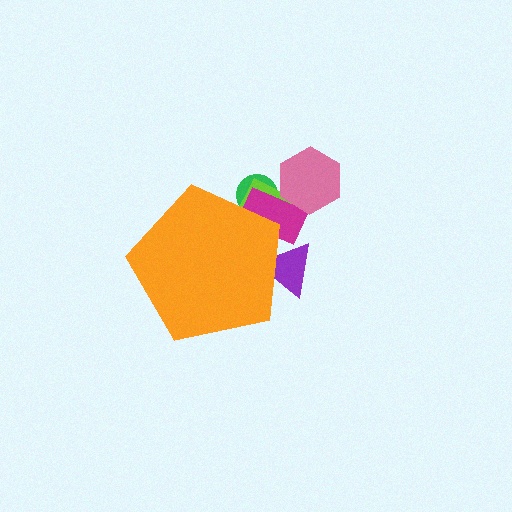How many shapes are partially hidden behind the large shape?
4 shapes are partially hidden.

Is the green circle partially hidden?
Yes, the green circle is partially hidden behind the orange pentagon.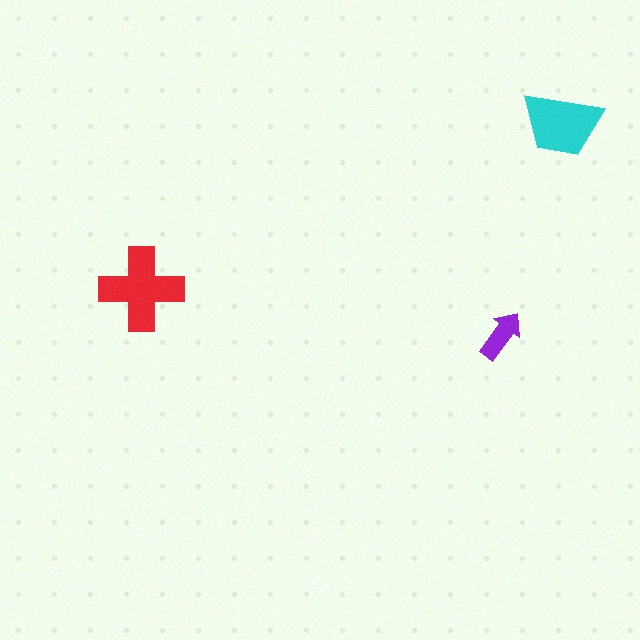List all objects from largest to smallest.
The red cross, the cyan trapezoid, the purple arrow.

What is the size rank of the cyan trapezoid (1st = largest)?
2nd.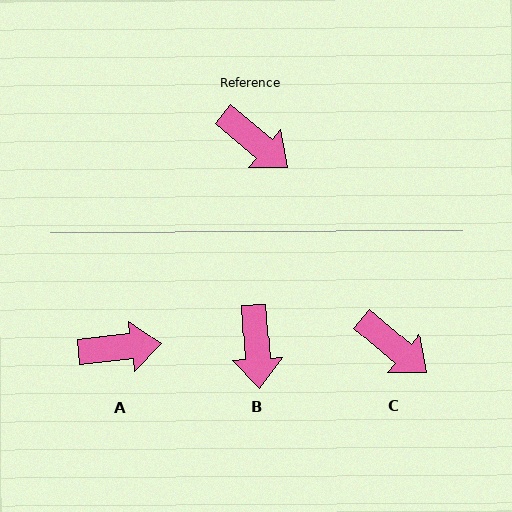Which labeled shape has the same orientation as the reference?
C.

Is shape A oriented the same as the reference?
No, it is off by about 45 degrees.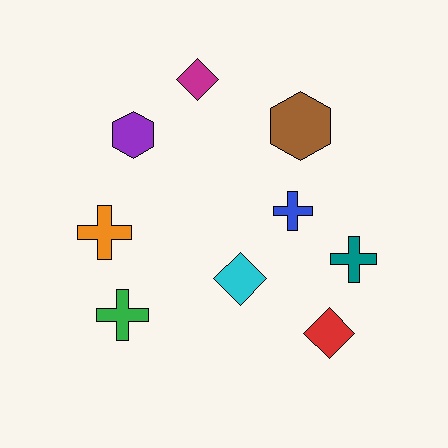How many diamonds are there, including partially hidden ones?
There are 3 diamonds.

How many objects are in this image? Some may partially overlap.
There are 9 objects.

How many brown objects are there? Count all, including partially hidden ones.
There is 1 brown object.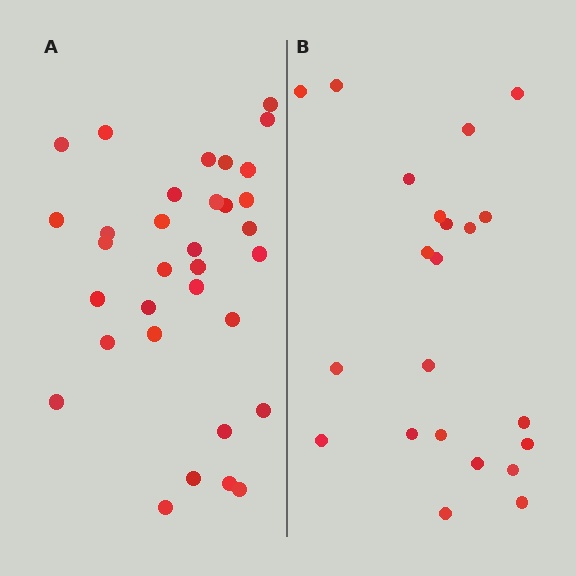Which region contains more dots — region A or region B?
Region A (the left region) has more dots.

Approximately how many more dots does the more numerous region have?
Region A has roughly 12 or so more dots than region B.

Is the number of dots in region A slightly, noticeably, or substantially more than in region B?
Region A has substantially more. The ratio is roughly 1.5 to 1.